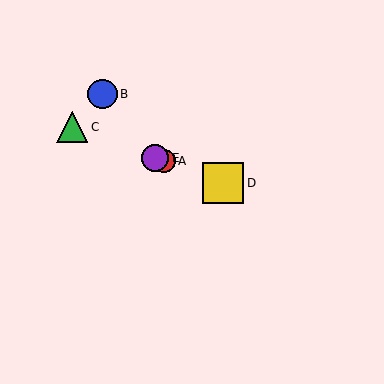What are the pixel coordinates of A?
Object A is at (164, 161).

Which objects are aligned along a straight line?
Objects A, C, D, E are aligned along a straight line.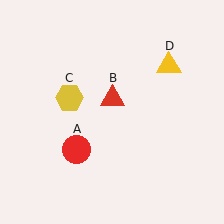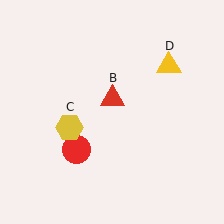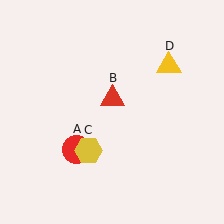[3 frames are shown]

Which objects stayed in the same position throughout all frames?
Red circle (object A) and red triangle (object B) and yellow triangle (object D) remained stationary.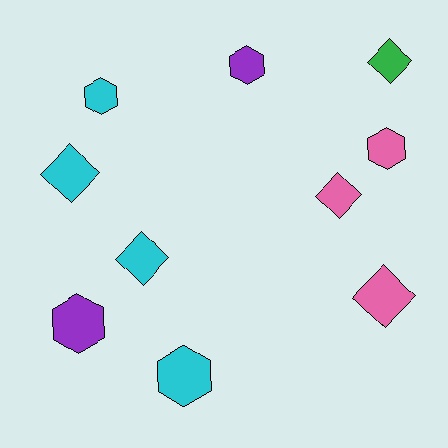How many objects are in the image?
There are 10 objects.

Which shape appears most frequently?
Diamond, with 5 objects.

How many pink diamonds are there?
There are 2 pink diamonds.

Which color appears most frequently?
Cyan, with 4 objects.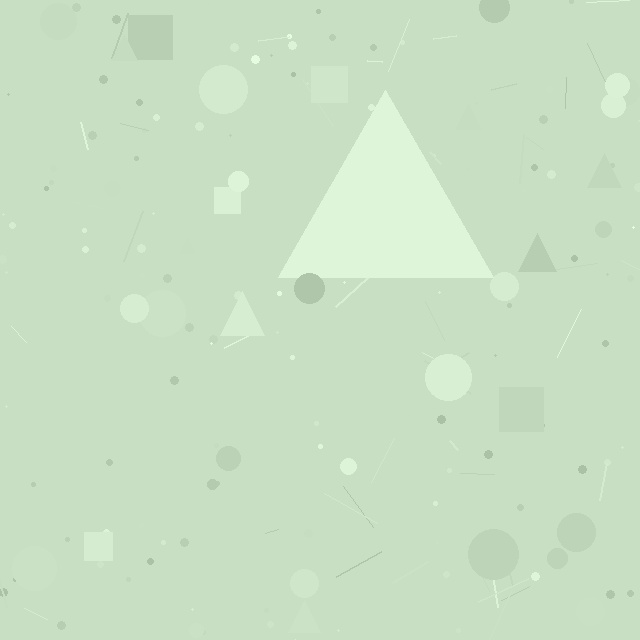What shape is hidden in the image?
A triangle is hidden in the image.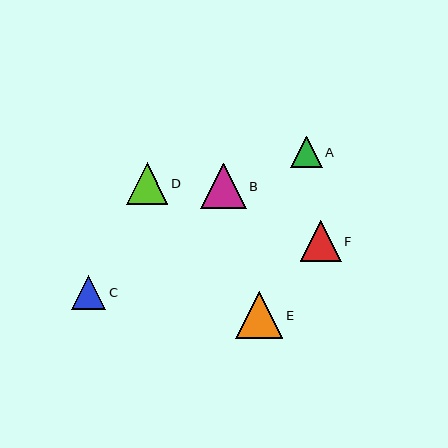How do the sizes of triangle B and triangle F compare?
Triangle B and triangle F are approximately the same size.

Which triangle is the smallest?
Triangle A is the smallest with a size of approximately 32 pixels.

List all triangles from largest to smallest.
From largest to smallest: E, B, D, F, C, A.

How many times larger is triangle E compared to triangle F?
Triangle E is approximately 1.1 times the size of triangle F.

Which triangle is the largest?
Triangle E is the largest with a size of approximately 47 pixels.